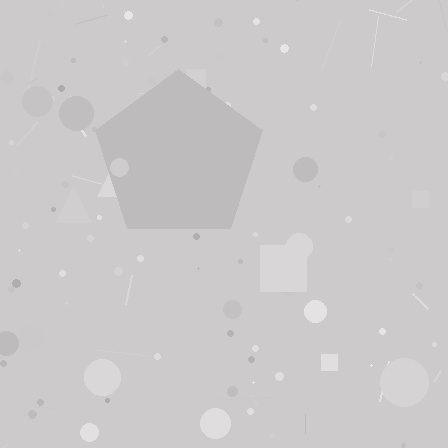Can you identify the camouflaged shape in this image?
The camouflaged shape is a pentagon.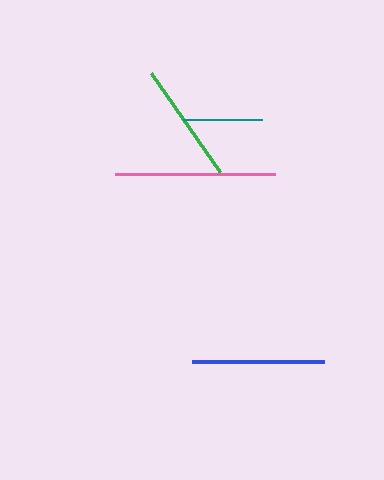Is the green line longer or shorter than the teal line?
The green line is longer than the teal line.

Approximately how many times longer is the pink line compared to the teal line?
The pink line is approximately 2.0 times the length of the teal line.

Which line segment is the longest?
The pink line is the longest at approximately 160 pixels.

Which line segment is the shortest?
The teal line is the shortest at approximately 79 pixels.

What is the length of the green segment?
The green segment is approximately 120 pixels long.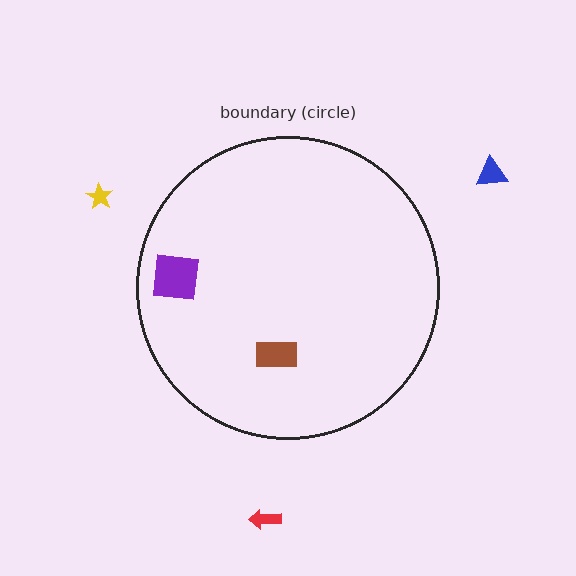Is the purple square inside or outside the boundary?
Inside.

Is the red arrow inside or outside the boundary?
Outside.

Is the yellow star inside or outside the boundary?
Outside.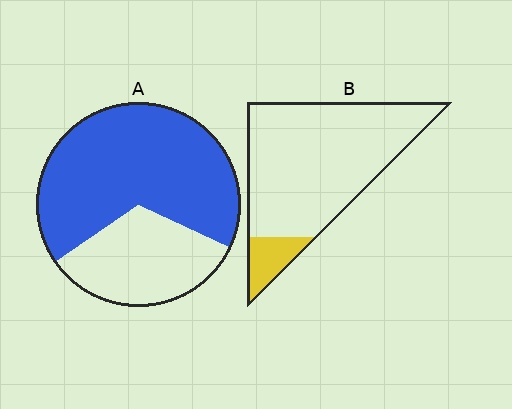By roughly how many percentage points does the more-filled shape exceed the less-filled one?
By roughly 55 percentage points (A over B).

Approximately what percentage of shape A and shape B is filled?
A is approximately 65% and B is approximately 10%.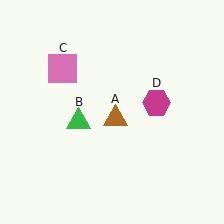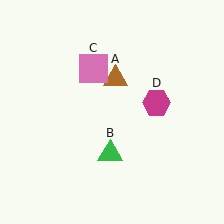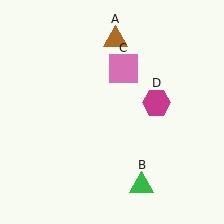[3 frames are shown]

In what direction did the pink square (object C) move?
The pink square (object C) moved right.